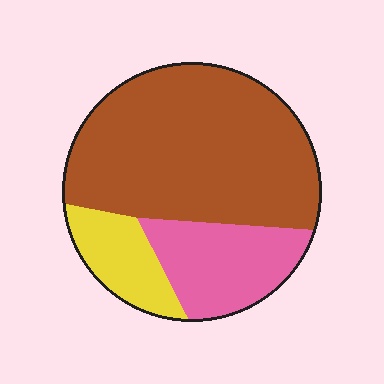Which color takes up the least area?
Yellow, at roughly 15%.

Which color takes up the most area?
Brown, at roughly 65%.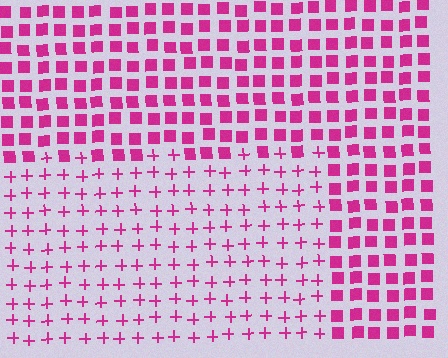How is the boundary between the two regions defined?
The boundary is defined by a change in element shape: plus signs inside vs. squares outside. All elements share the same color and spacing.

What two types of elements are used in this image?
The image uses plus signs inside the rectangle region and squares outside it.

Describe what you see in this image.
The image is filled with small magenta elements arranged in a uniform grid. A rectangle-shaped region contains plus signs, while the surrounding area contains squares. The boundary is defined purely by the change in element shape.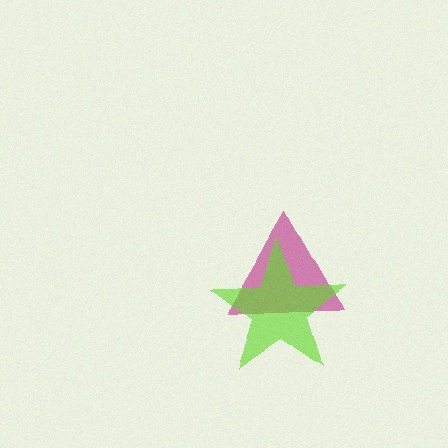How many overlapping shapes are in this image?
There are 2 overlapping shapes in the image.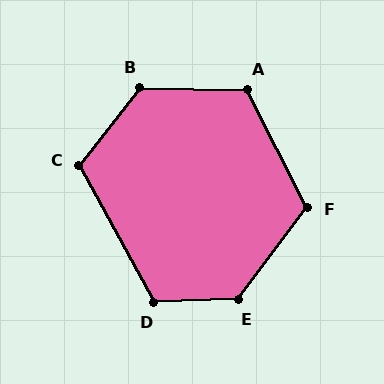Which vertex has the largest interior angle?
E, at approximately 129 degrees.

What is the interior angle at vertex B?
Approximately 127 degrees (obtuse).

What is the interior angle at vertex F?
Approximately 116 degrees (obtuse).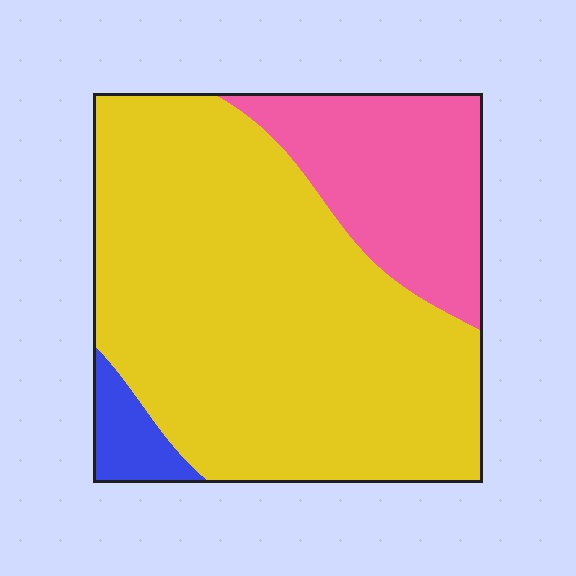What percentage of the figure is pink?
Pink covers roughly 25% of the figure.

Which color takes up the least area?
Blue, at roughly 5%.